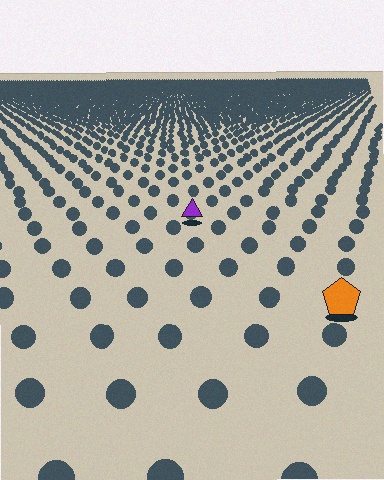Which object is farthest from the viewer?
The purple triangle is farthest from the viewer. It appears smaller and the ground texture around it is denser.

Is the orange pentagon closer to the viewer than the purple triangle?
Yes. The orange pentagon is closer — you can tell from the texture gradient: the ground texture is coarser near it.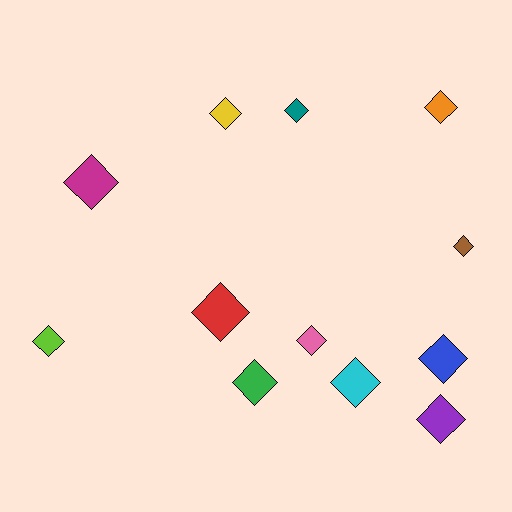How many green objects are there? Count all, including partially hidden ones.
There is 1 green object.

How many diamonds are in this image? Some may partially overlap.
There are 12 diamonds.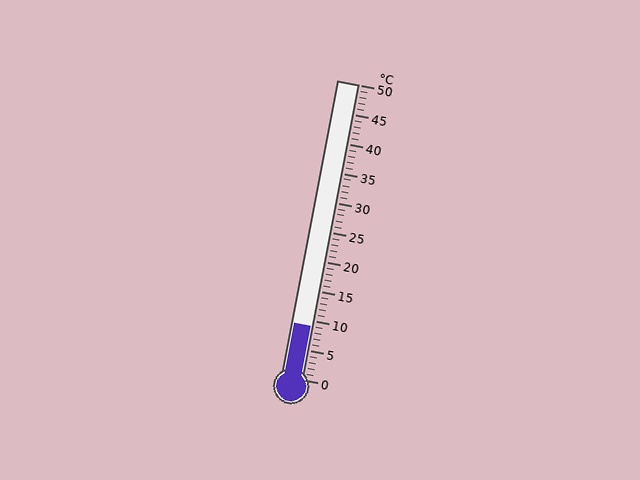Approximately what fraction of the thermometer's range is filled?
The thermometer is filled to approximately 20% of its range.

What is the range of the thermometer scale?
The thermometer scale ranges from 0°C to 50°C.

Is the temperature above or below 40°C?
The temperature is below 40°C.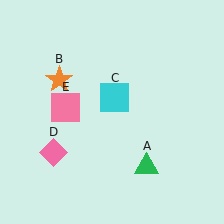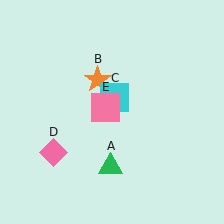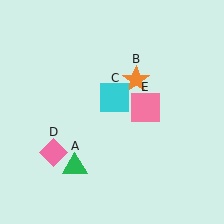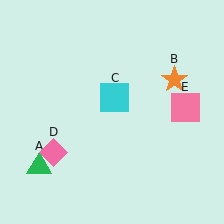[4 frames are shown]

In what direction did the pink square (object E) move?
The pink square (object E) moved right.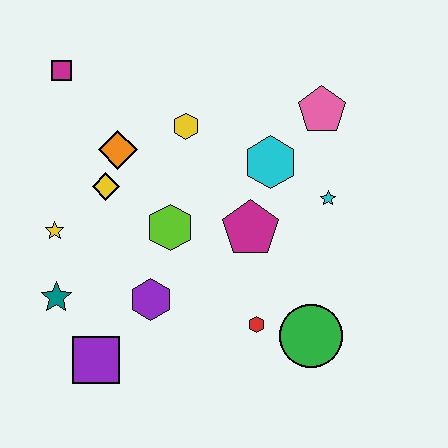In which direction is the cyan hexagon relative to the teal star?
The cyan hexagon is to the right of the teal star.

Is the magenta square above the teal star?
Yes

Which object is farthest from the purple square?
The pink pentagon is farthest from the purple square.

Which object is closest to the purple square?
The teal star is closest to the purple square.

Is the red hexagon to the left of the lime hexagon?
No